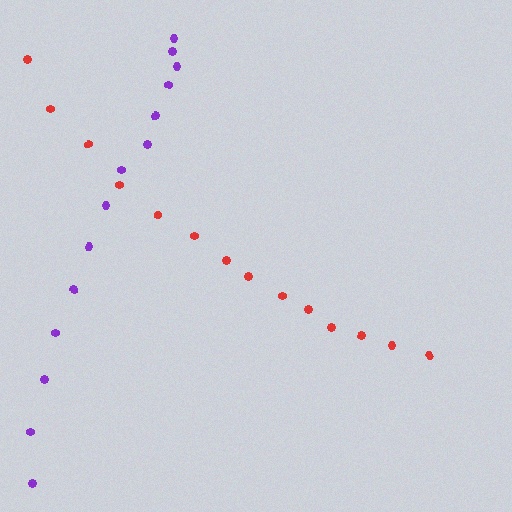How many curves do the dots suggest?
There are 2 distinct paths.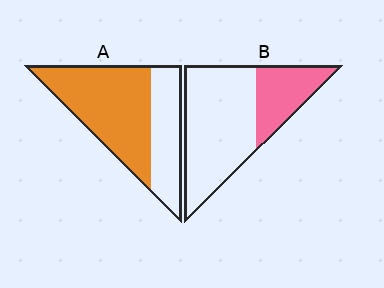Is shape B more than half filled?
No.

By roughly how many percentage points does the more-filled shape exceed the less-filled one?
By roughly 35 percentage points (A over B).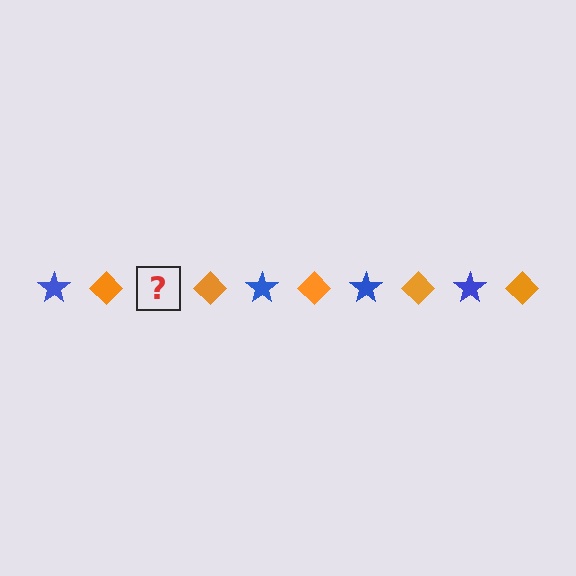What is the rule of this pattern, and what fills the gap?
The rule is that the pattern alternates between blue star and orange diamond. The gap should be filled with a blue star.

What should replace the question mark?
The question mark should be replaced with a blue star.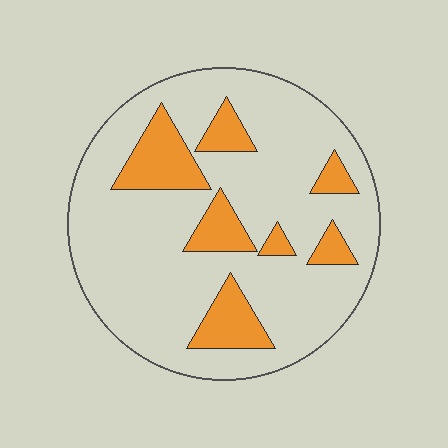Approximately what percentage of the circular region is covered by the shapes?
Approximately 20%.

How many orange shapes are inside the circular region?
7.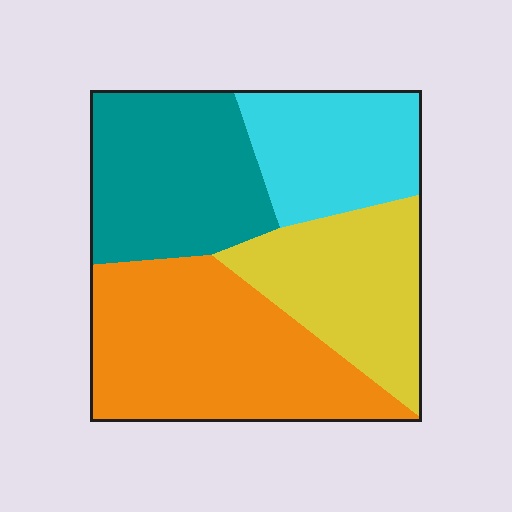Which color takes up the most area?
Orange, at roughly 35%.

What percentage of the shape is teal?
Teal takes up about one quarter (1/4) of the shape.